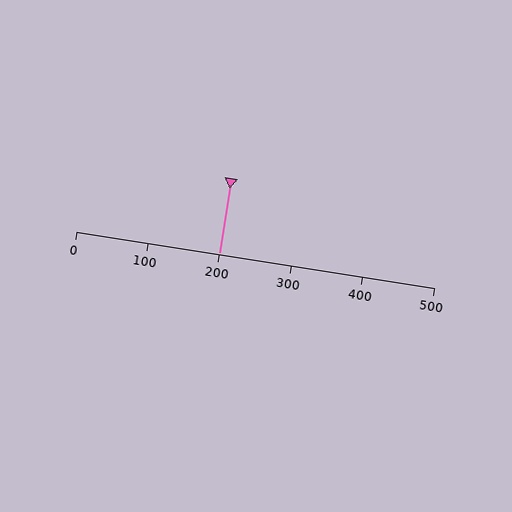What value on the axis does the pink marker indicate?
The marker indicates approximately 200.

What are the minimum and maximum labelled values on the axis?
The axis runs from 0 to 500.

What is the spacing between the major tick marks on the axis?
The major ticks are spaced 100 apart.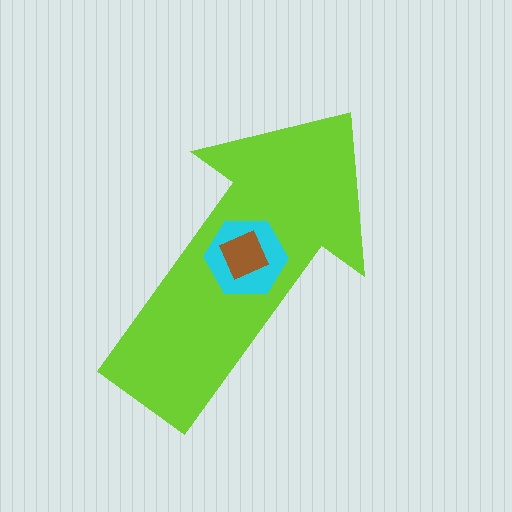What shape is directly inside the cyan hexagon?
The brown square.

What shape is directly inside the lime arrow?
The cyan hexagon.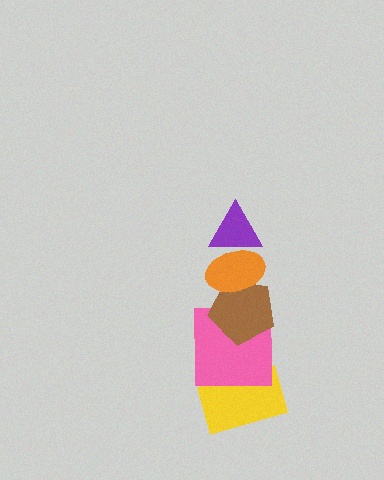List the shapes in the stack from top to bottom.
From top to bottom: the purple triangle, the orange ellipse, the brown pentagon, the pink square, the yellow rectangle.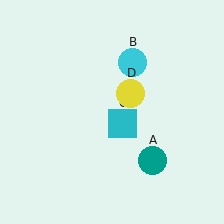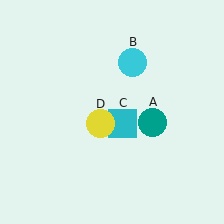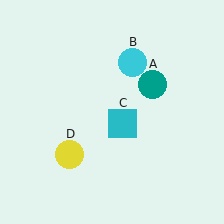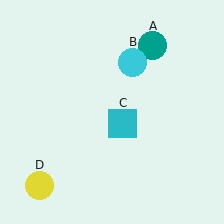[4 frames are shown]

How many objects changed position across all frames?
2 objects changed position: teal circle (object A), yellow circle (object D).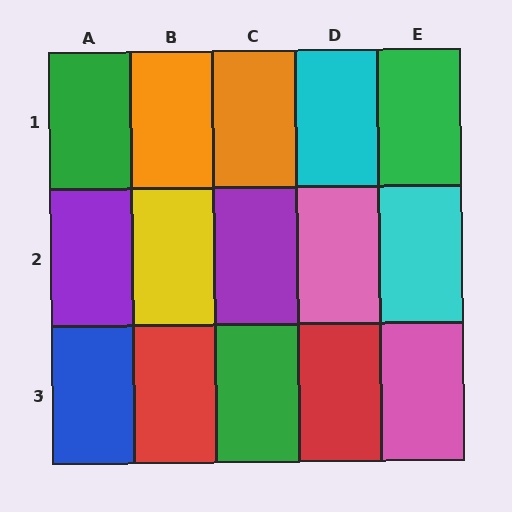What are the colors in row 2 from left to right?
Purple, yellow, purple, pink, cyan.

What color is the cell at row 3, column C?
Green.